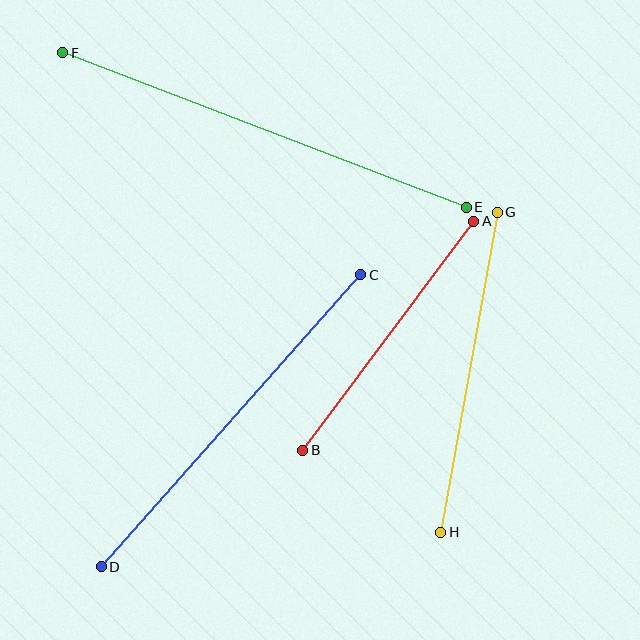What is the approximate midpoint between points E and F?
The midpoint is at approximately (265, 130) pixels.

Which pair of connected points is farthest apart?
Points E and F are farthest apart.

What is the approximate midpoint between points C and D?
The midpoint is at approximately (231, 421) pixels.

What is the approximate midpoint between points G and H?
The midpoint is at approximately (469, 372) pixels.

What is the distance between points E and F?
The distance is approximately 432 pixels.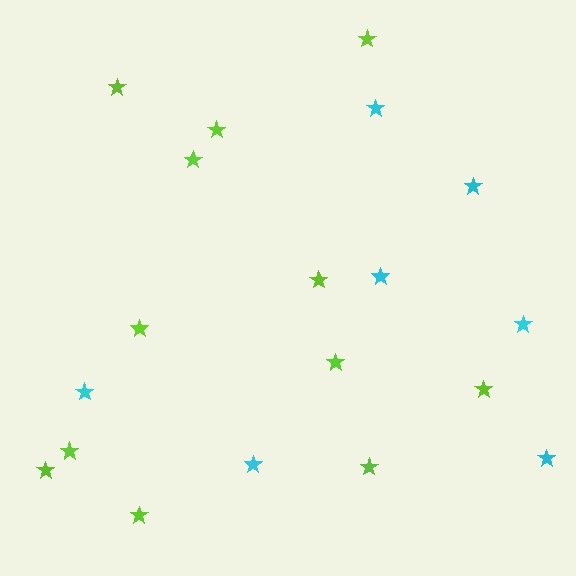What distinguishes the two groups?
There are 2 groups: one group of cyan stars (7) and one group of lime stars (12).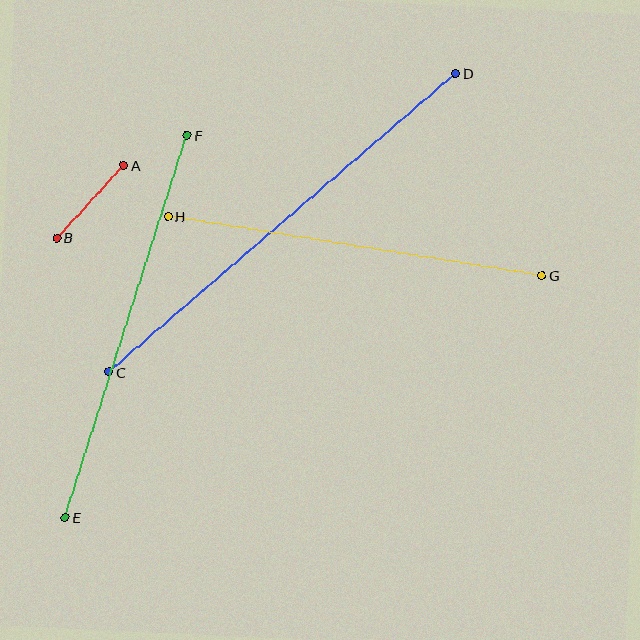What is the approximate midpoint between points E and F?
The midpoint is at approximately (126, 327) pixels.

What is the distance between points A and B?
The distance is approximately 99 pixels.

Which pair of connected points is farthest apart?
Points C and D are farthest apart.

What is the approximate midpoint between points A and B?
The midpoint is at approximately (90, 202) pixels.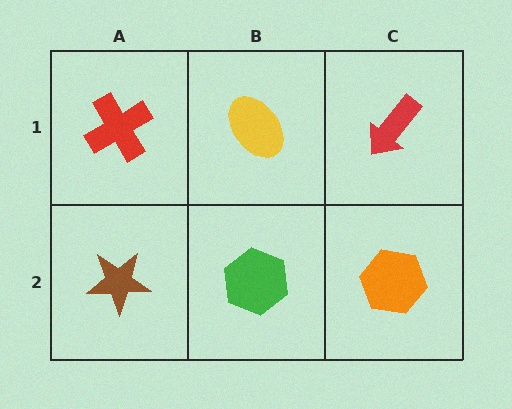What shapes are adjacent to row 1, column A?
A brown star (row 2, column A), a yellow ellipse (row 1, column B).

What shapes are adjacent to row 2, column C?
A red arrow (row 1, column C), a green hexagon (row 2, column B).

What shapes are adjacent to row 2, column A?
A red cross (row 1, column A), a green hexagon (row 2, column B).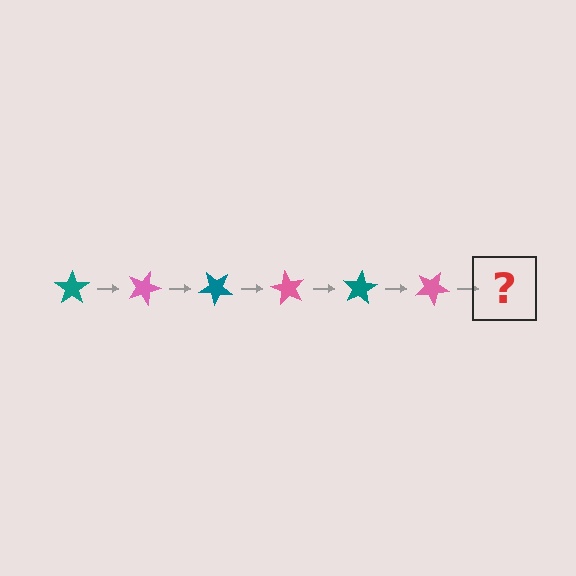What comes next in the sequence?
The next element should be a teal star, rotated 120 degrees from the start.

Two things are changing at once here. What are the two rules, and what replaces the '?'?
The two rules are that it rotates 20 degrees each step and the color cycles through teal and pink. The '?' should be a teal star, rotated 120 degrees from the start.